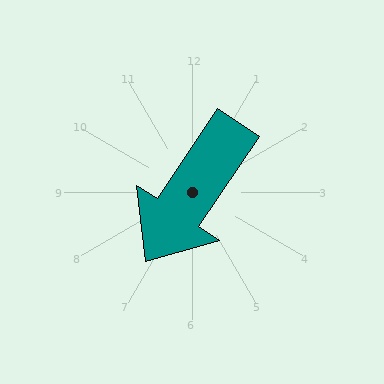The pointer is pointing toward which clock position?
Roughly 7 o'clock.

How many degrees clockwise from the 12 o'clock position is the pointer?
Approximately 214 degrees.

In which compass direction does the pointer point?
Southwest.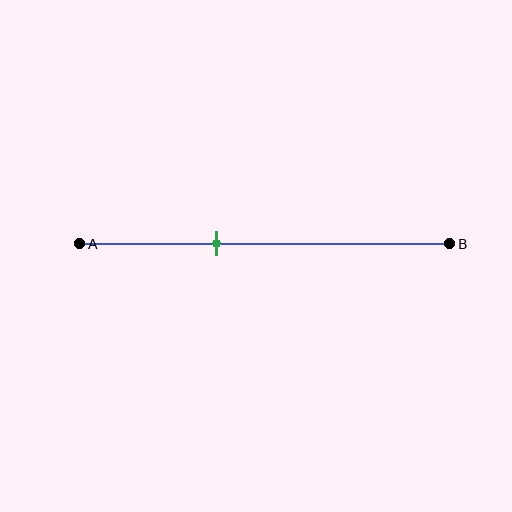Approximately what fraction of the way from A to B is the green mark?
The green mark is approximately 35% of the way from A to B.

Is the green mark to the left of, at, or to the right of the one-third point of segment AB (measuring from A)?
The green mark is to the right of the one-third point of segment AB.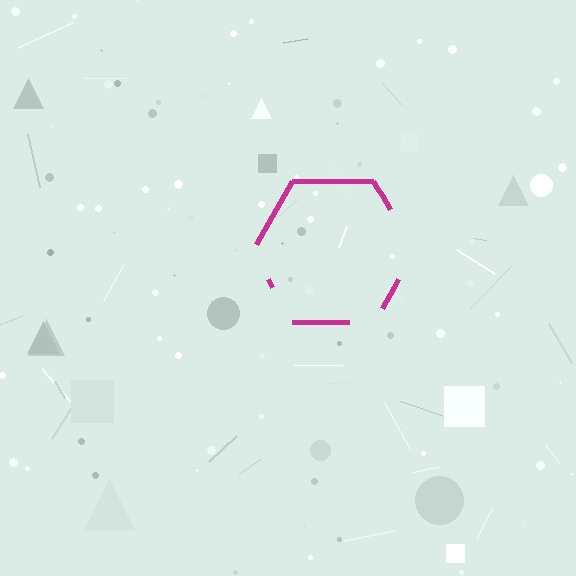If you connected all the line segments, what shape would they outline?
They would outline a hexagon.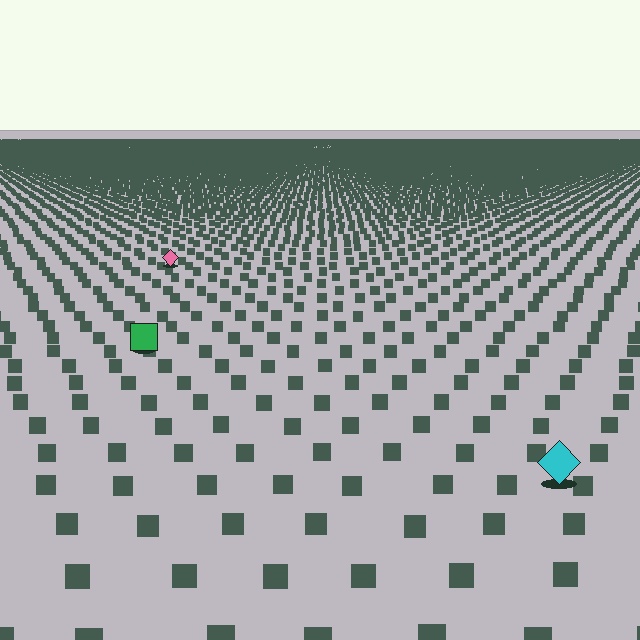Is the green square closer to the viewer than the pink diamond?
Yes. The green square is closer — you can tell from the texture gradient: the ground texture is coarser near it.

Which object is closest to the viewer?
The cyan diamond is closest. The texture marks near it are larger and more spread out.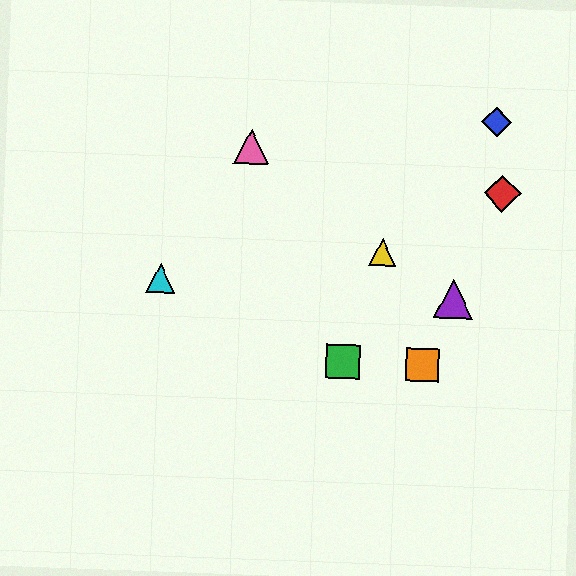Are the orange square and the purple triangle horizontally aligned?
No, the orange square is at y≈365 and the purple triangle is at y≈299.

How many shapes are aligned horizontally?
2 shapes (the green square, the orange square) are aligned horizontally.